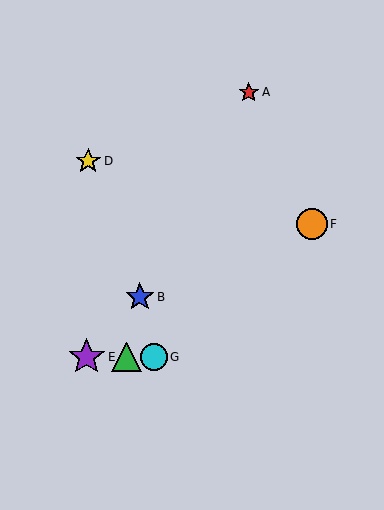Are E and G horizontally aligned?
Yes, both are at y≈357.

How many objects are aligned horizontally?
3 objects (C, E, G) are aligned horizontally.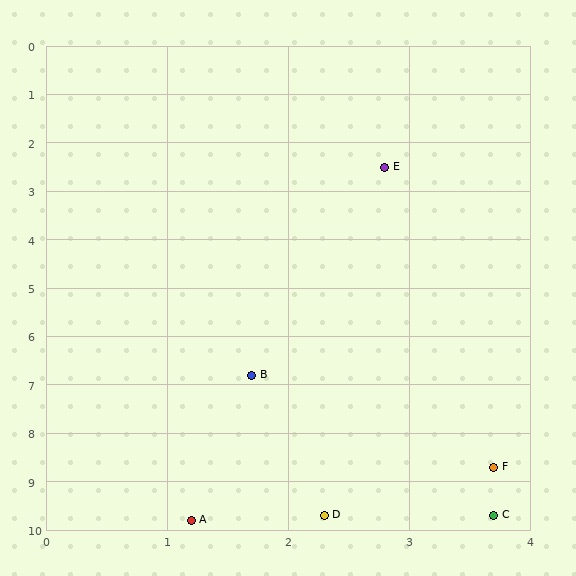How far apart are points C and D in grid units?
Points C and D are about 1.4 grid units apart.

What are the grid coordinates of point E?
Point E is at approximately (2.8, 2.5).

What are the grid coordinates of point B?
Point B is at approximately (1.7, 6.8).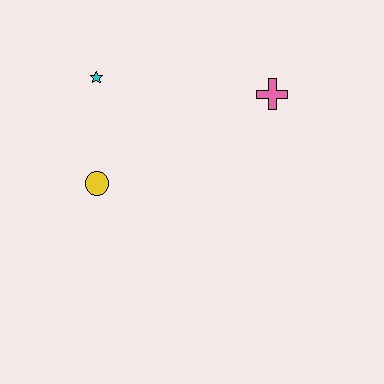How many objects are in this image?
There are 3 objects.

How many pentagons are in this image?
There are no pentagons.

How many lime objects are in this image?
There are no lime objects.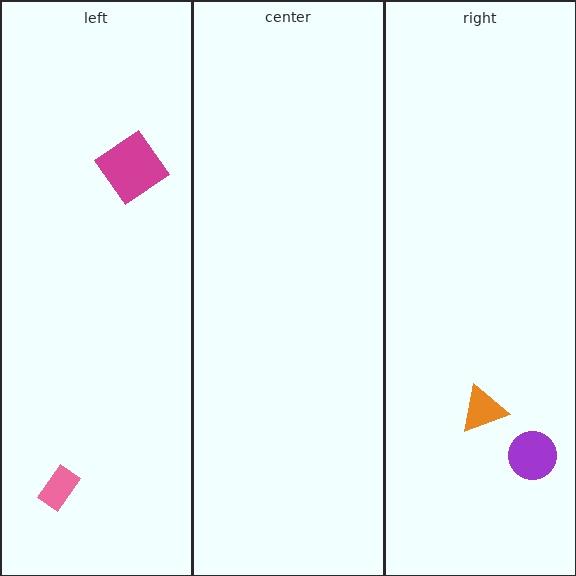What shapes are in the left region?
The pink rectangle, the magenta diamond.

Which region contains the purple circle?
The right region.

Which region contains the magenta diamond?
The left region.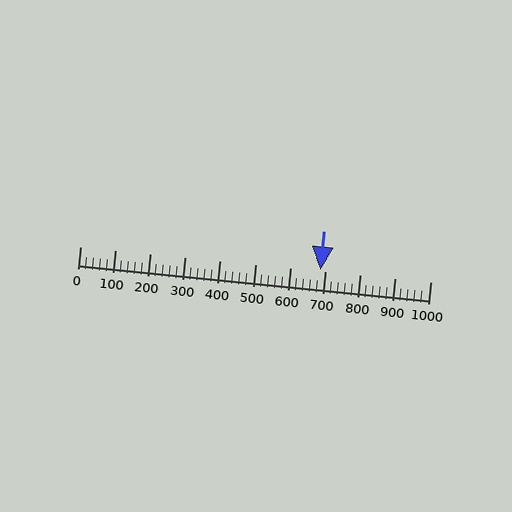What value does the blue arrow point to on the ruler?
The blue arrow points to approximately 687.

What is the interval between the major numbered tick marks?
The major tick marks are spaced 100 units apart.